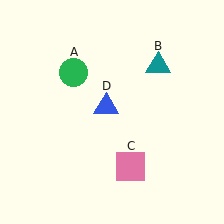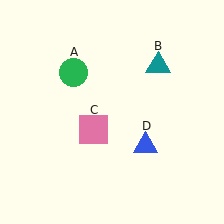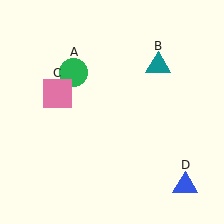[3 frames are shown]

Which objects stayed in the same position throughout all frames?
Green circle (object A) and teal triangle (object B) remained stationary.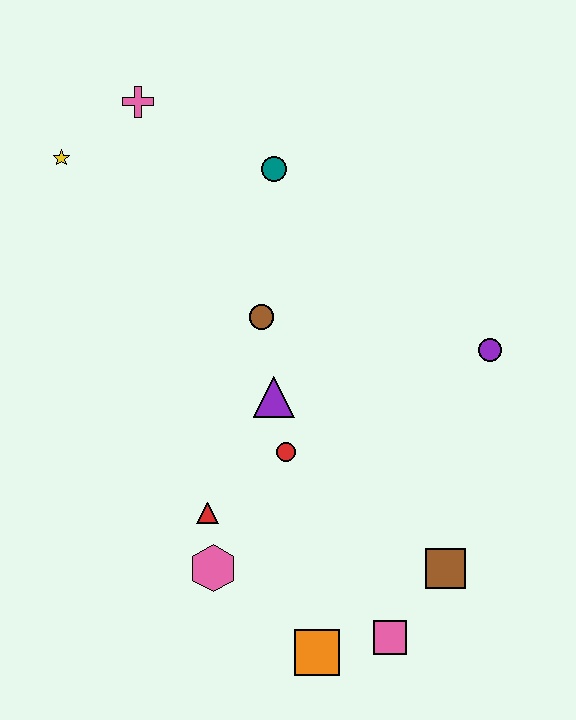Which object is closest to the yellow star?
The pink cross is closest to the yellow star.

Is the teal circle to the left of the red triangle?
No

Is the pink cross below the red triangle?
No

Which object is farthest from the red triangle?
The pink cross is farthest from the red triangle.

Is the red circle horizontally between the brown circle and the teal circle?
No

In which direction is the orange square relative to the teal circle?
The orange square is below the teal circle.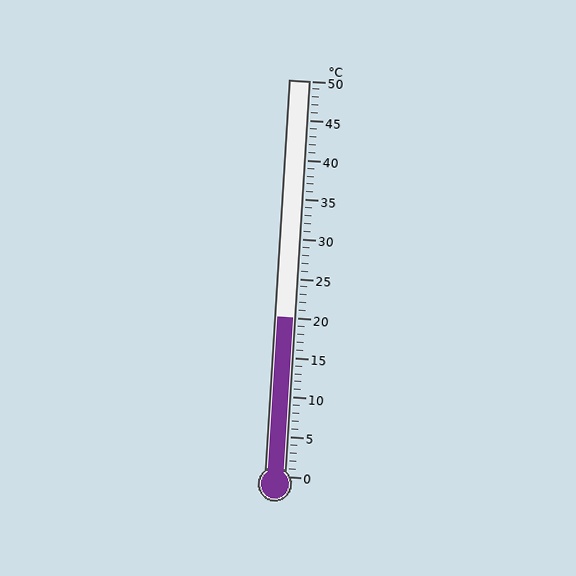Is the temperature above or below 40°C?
The temperature is below 40°C.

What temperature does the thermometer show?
The thermometer shows approximately 20°C.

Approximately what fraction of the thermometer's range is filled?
The thermometer is filled to approximately 40% of its range.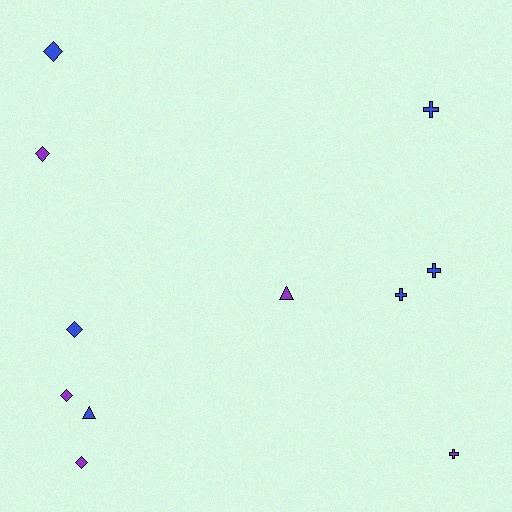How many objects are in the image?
There are 11 objects.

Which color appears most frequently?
Blue, with 6 objects.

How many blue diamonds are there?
There are 2 blue diamonds.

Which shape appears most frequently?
Diamond, with 5 objects.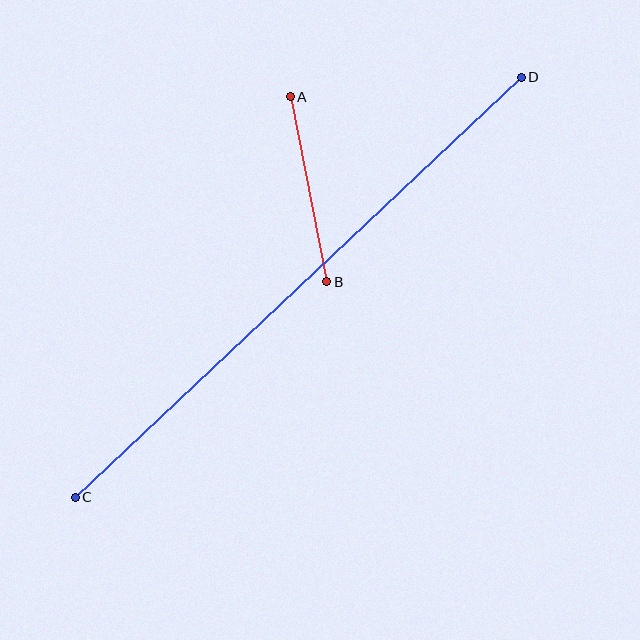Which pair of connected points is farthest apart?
Points C and D are farthest apart.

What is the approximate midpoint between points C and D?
The midpoint is at approximately (298, 287) pixels.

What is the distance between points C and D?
The distance is approximately 612 pixels.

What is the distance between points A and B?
The distance is approximately 189 pixels.